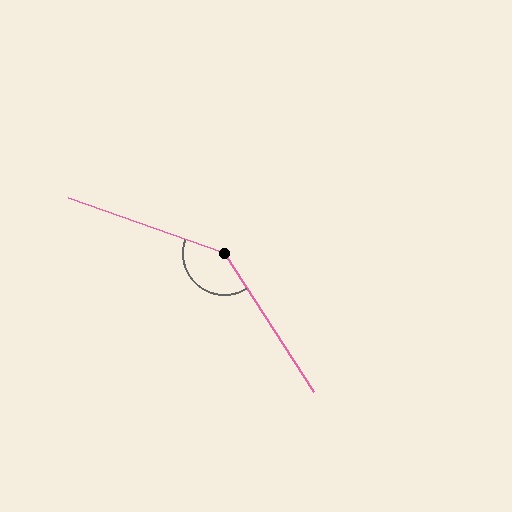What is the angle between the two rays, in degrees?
Approximately 142 degrees.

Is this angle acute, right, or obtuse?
It is obtuse.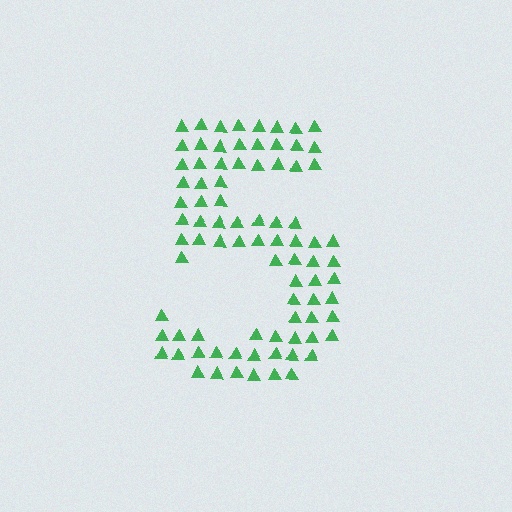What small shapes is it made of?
It is made of small triangles.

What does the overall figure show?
The overall figure shows the digit 5.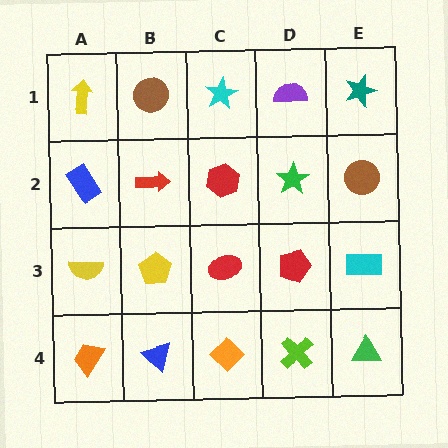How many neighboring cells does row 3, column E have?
3.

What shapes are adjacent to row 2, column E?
A teal star (row 1, column E), a cyan rectangle (row 3, column E), a green star (row 2, column D).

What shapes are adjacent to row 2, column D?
A purple semicircle (row 1, column D), a red pentagon (row 3, column D), a red hexagon (row 2, column C), a brown circle (row 2, column E).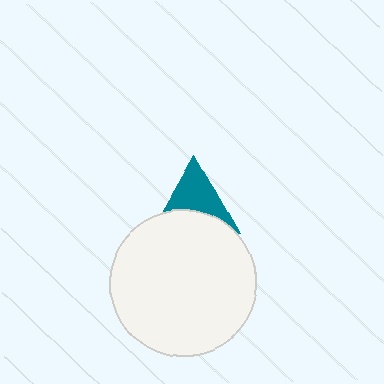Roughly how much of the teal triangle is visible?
About half of it is visible (roughly 55%).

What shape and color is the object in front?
The object in front is a white circle.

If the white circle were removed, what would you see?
You would see the complete teal triangle.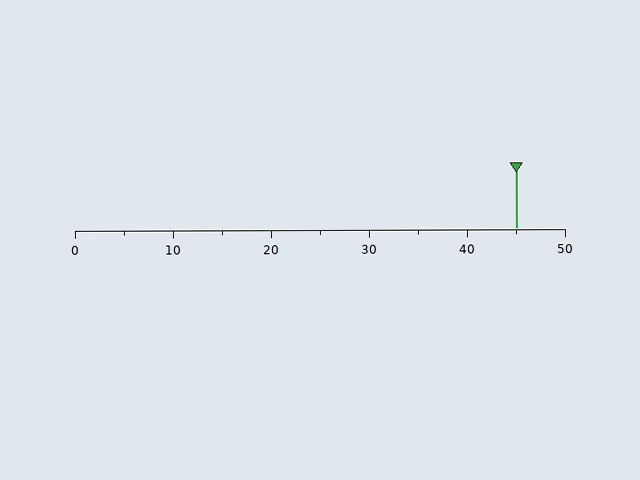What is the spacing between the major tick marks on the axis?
The major ticks are spaced 10 apart.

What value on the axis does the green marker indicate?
The marker indicates approximately 45.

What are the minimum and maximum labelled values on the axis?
The axis runs from 0 to 50.